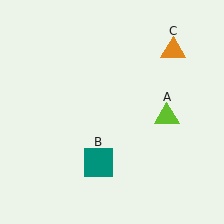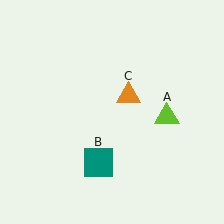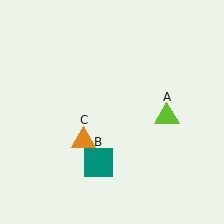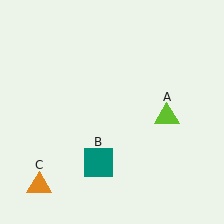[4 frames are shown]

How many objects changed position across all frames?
1 object changed position: orange triangle (object C).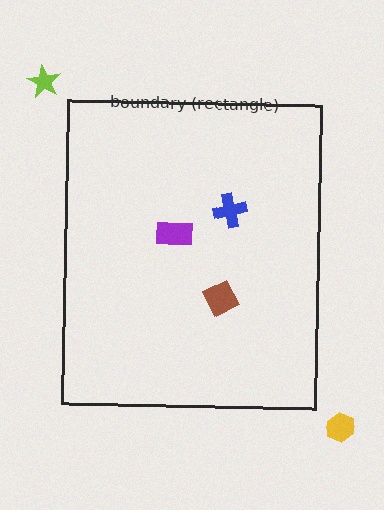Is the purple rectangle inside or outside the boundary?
Inside.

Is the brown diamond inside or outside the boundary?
Inside.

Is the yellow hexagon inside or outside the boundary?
Outside.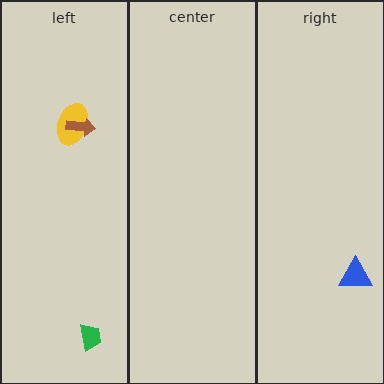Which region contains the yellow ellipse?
The left region.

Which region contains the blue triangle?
The right region.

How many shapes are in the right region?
1.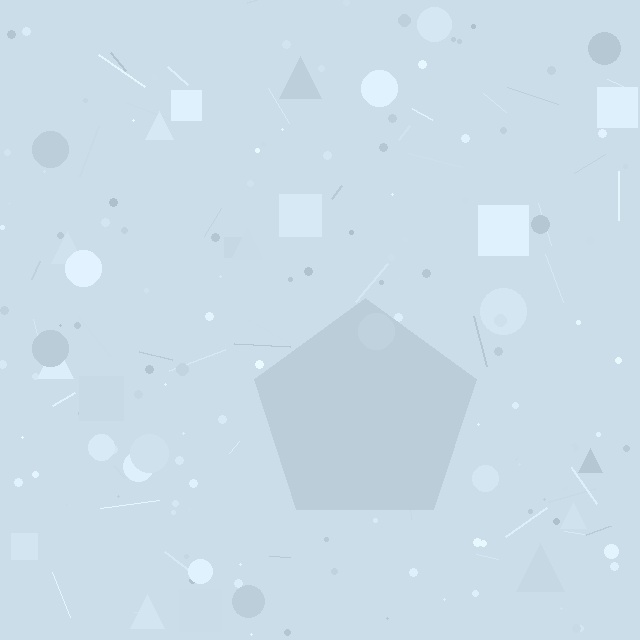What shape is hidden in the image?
A pentagon is hidden in the image.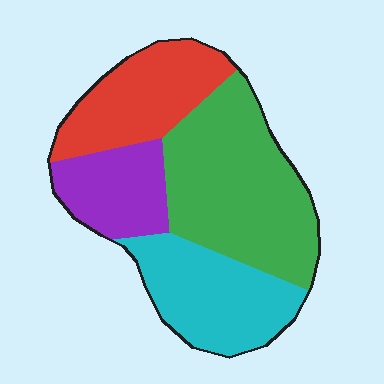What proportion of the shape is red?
Red takes up between a sixth and a third of the shape.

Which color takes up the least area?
Purple, at roughly 15%.